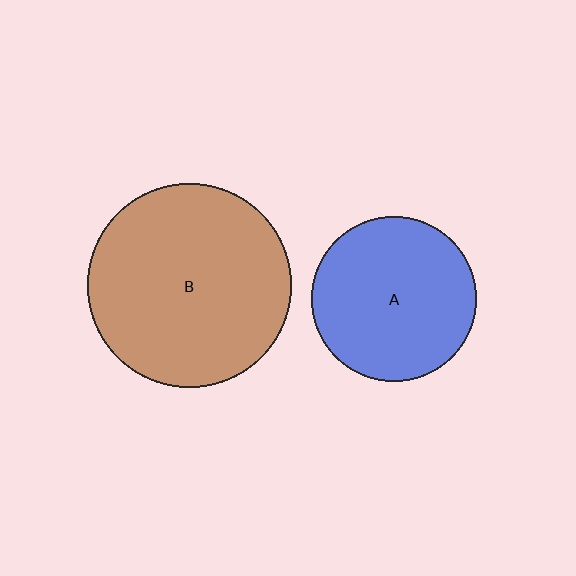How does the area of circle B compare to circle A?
Approximately 1.5 times.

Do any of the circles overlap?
No, none of the circles overlap.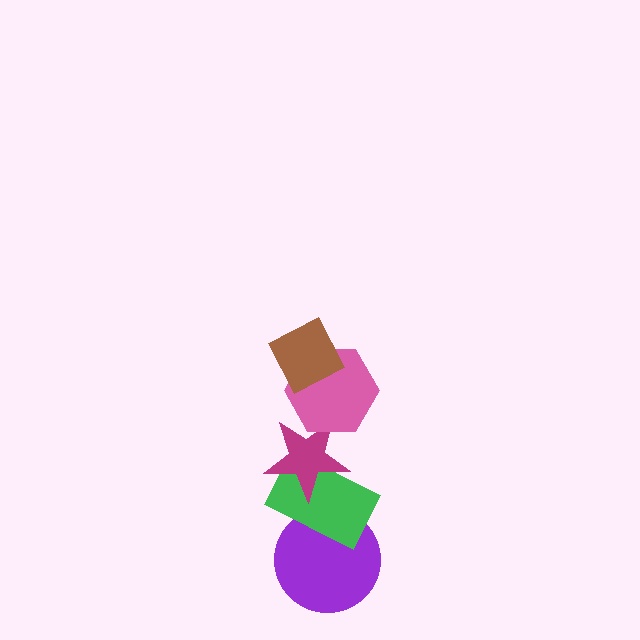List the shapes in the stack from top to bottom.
From top to bottom: the brown diamond, the pink hexagon, the magenta star, the green rectangle, the purple circle.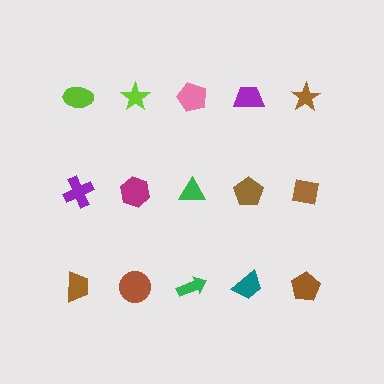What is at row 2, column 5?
A brown square.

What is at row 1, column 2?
A lime star.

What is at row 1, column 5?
A brown star.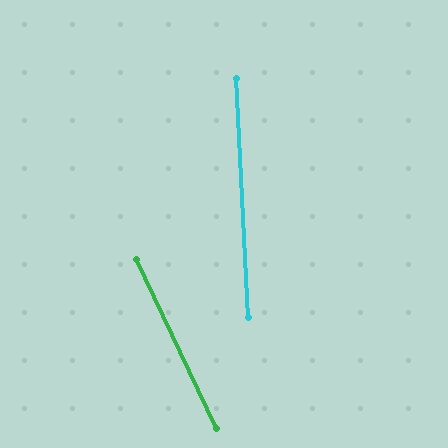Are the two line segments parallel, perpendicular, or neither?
Neither parallel nor perpendicular — they differ by about 23°.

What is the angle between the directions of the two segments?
Approximately 23 degrees.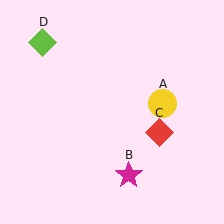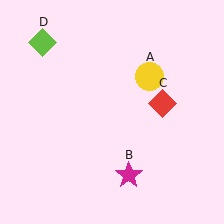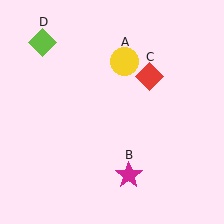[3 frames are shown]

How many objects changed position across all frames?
2 objects changed position: yellow circle (object A), red diamond (object C).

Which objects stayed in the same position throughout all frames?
Magenta star (object B) and lime diamond (object D) remained stationary.